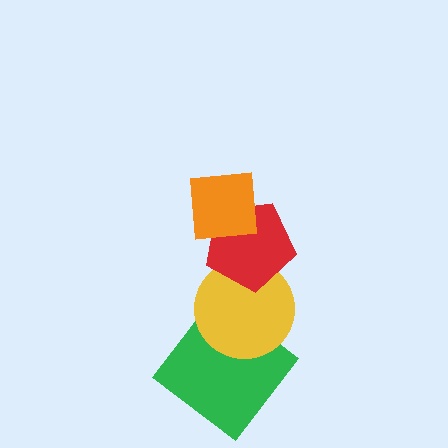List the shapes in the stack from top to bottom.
From top to bottom: the orange square, the red pentagon, the yellow circle, the green diamond.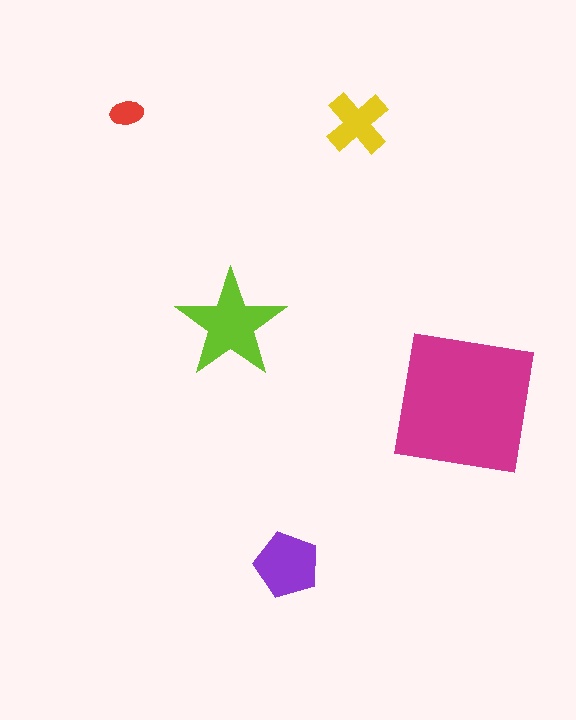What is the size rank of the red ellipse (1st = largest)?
5th.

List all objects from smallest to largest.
The red ellipse, the yellow cross, the purple pentagon, the lime star, the magenta square.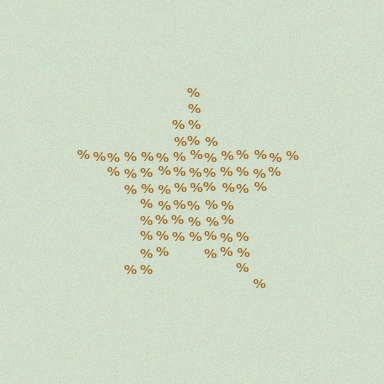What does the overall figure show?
The overall figure shows a star.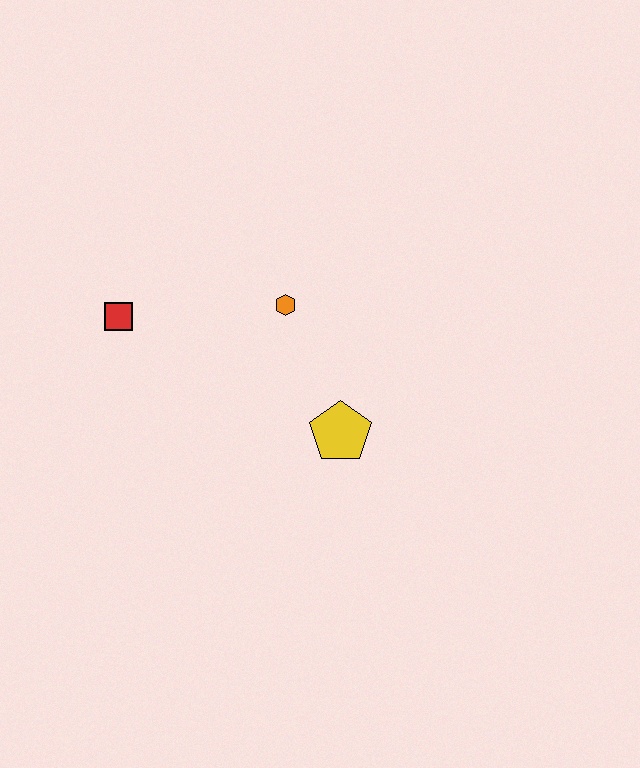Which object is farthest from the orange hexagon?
The red square is farthest from the orange hexagon.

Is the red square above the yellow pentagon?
Yes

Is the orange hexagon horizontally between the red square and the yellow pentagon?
Yes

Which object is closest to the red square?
The orange hexagon is closest to the red square.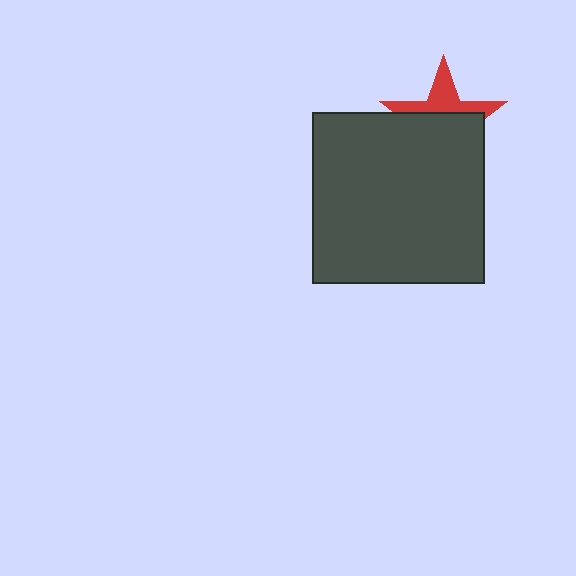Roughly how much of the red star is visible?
A small part of it is visible (roughly 37%).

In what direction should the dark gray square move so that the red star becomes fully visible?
The dark gray square should move down. That is the shortest direction to clear the overlap and leave the red star fully visible.